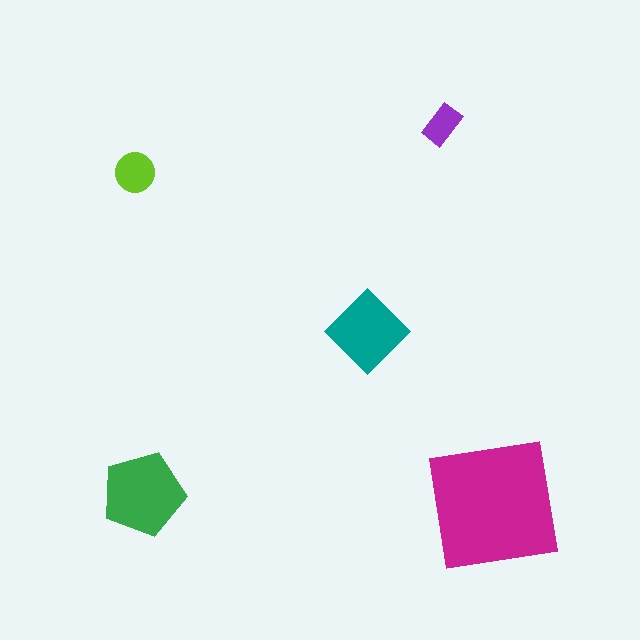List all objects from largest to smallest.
The magenta square, the green pentagon, the teal diamond, the lime circle, the purple rectangle.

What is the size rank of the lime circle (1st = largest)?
4th.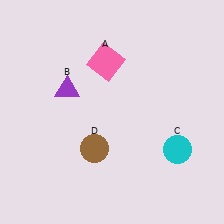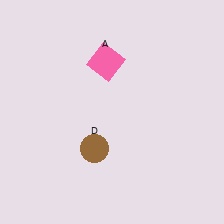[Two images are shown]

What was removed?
The purple triangle (B), the cyan circle (C) were removed in Image 2.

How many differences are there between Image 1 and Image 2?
There are 2 differences between the two images.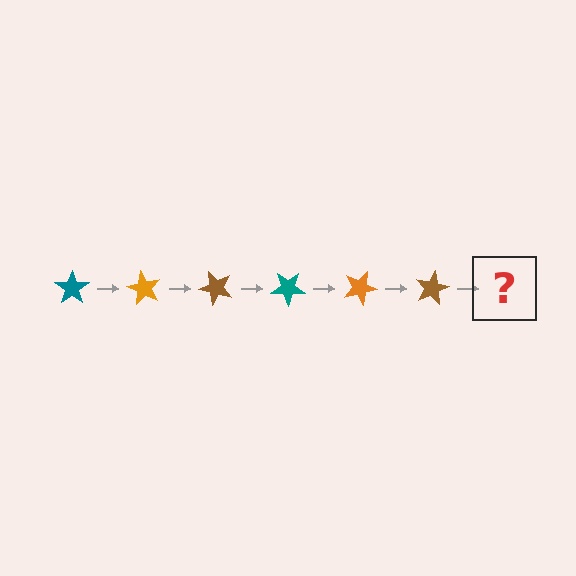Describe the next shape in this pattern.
It should be a teal star, rotated 360 degrees from the start.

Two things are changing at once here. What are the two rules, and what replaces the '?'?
The two rules are that it rotates 60 degrees each step and the color cycles through teal, orange, and brown. The '?' should be a teal star, rotated 360 degrees from the start.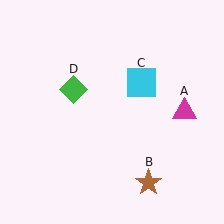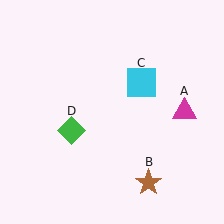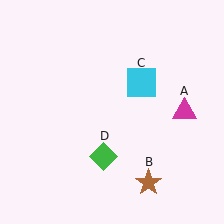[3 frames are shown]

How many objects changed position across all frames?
1 object changed position: green diamond (object D).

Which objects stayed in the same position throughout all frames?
Magenta triangle (object A) and brown star (object B) and cyan square (object C) remained stationary.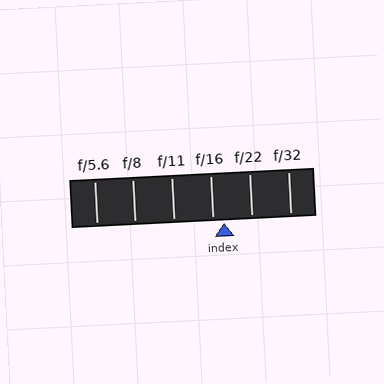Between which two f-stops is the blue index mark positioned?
The index mark is between f/16 and f/22.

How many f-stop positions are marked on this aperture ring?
There are 6 f-stop positions marked.